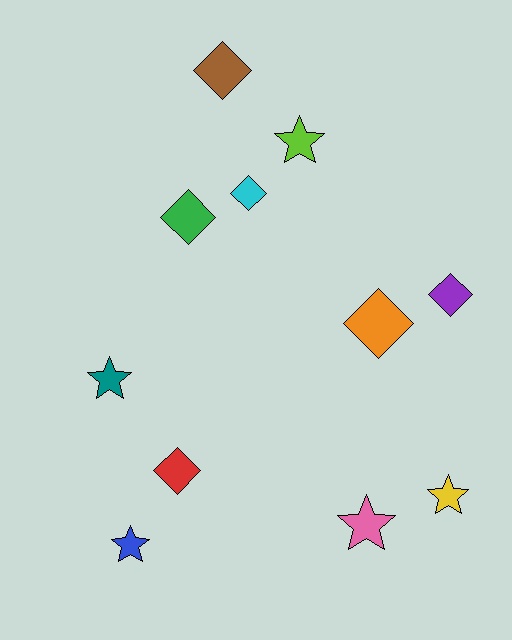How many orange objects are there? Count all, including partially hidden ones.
There is 1 orange object.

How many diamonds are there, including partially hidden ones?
There are 6 diamonds.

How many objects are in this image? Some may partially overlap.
There are 11 objects.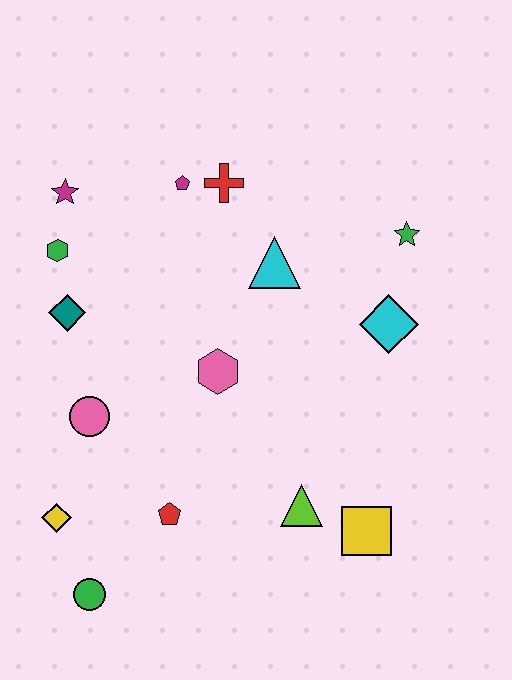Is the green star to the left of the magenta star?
No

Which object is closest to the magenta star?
The green hexagon is closest to the magenta star.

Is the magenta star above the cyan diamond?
Yes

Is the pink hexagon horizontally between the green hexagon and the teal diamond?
No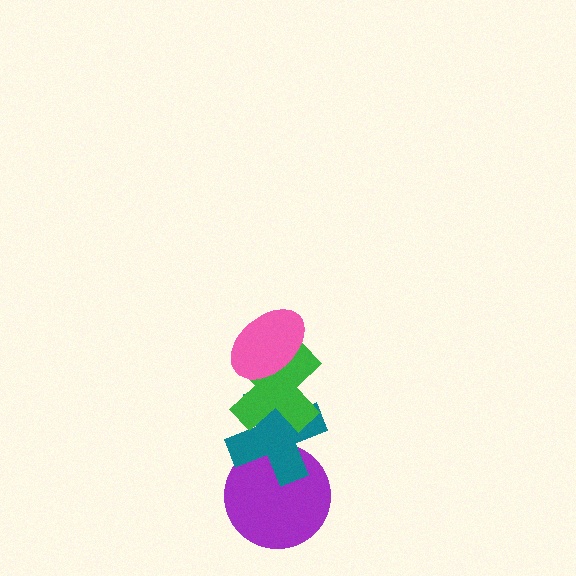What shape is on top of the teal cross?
The green cross is on top of the teal cross.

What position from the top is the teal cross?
The teal cross is 3rd from the top.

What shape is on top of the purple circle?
The teal cross is on top of the purple circle.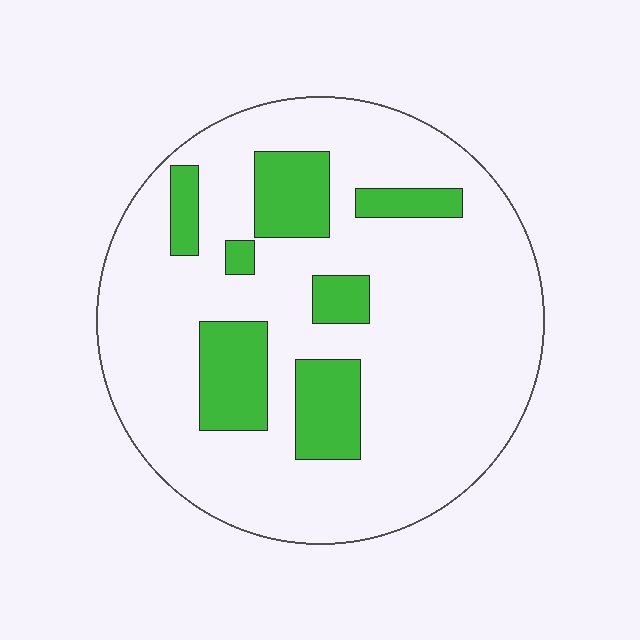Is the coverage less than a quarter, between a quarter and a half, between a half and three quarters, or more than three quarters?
Less than a quarter.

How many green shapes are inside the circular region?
7.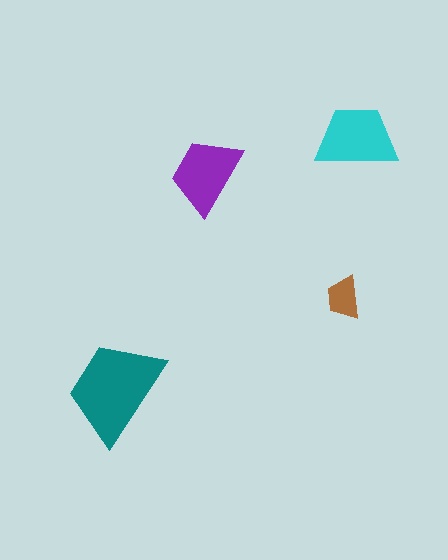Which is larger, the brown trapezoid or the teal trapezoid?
The teal one.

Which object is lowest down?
The teal trapezoid is bottommost.